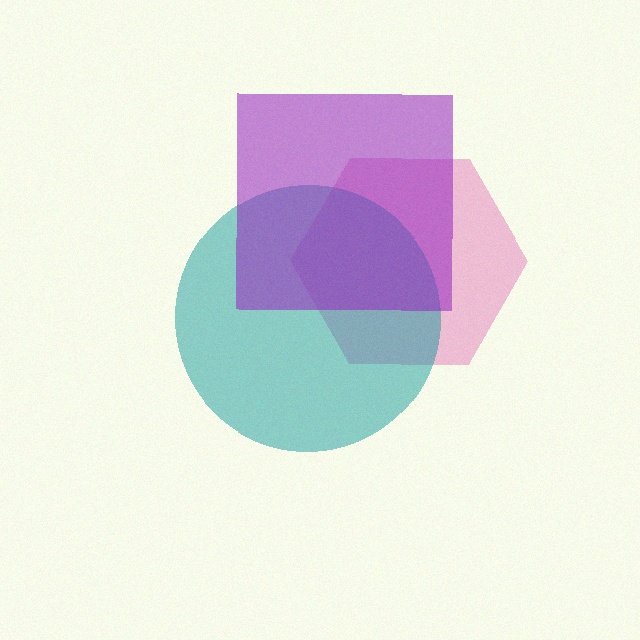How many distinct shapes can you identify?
There are 3 distinct shapes: a pink hexagon, a teal circle, a purple square.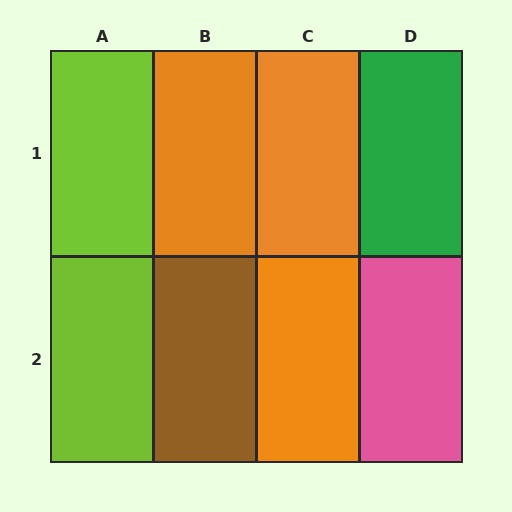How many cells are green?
1 cell is green.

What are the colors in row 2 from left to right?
Lime, brown, orange, pink.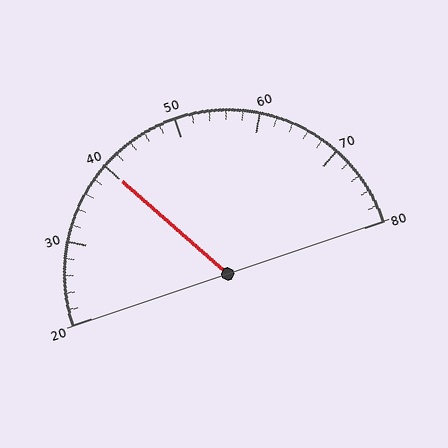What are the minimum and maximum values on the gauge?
The gauge ranges from 20 to 80.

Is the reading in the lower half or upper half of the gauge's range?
The reading is in the lower half of the range (20 to 80).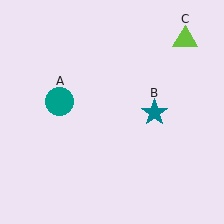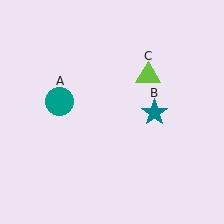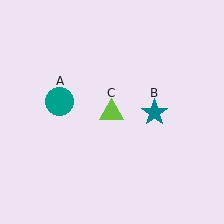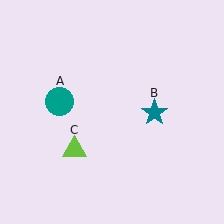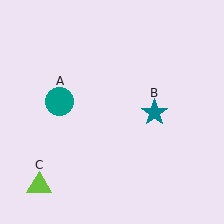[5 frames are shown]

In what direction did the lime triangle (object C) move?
The lime triangle (object C) moved down and to the left.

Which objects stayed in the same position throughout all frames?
Teal circle (object A) and teal star (object B) remained stationary.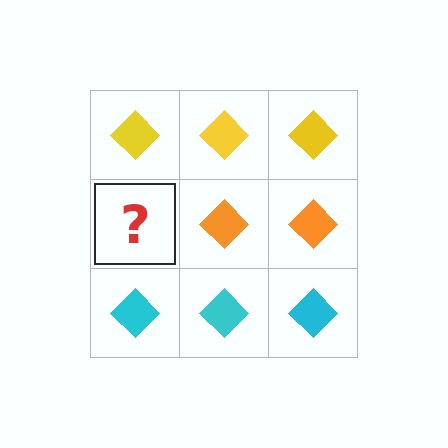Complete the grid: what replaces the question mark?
The question mark should be replaced with an orange diamond.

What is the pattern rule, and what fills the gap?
The rule is that each row has a consistent color. The gap should be filled with an orange diamond.